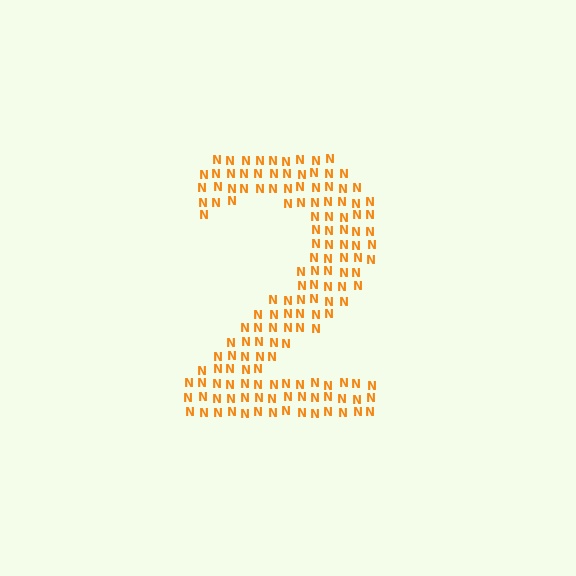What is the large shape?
The large shape is the digit 2.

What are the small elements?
The small elements are letter N's.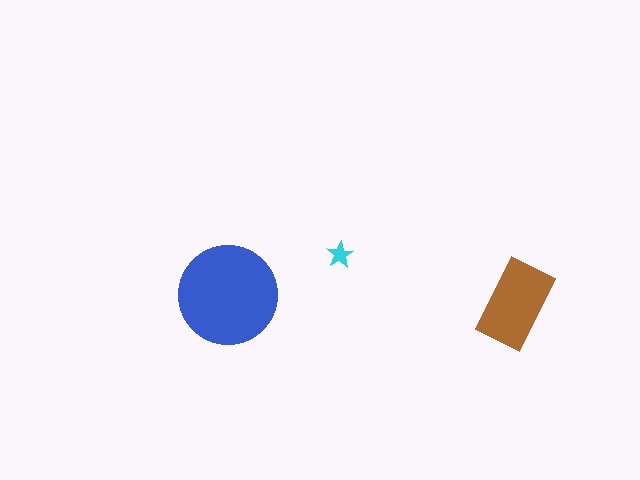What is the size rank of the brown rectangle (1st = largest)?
2nd.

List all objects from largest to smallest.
The blue circle, the brown rectangle, the cyan star.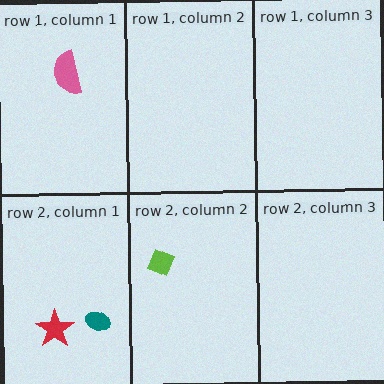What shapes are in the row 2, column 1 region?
The red star, the teal ellipse.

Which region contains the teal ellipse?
The row 2, column 1 region.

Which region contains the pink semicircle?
The row 1, column 1 region.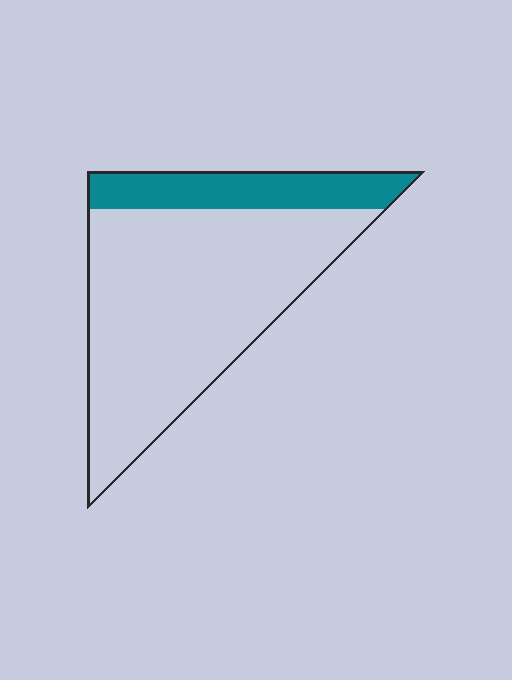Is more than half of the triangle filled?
No.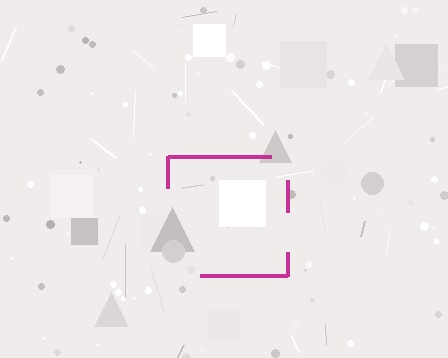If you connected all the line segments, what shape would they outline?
They would outline a square.